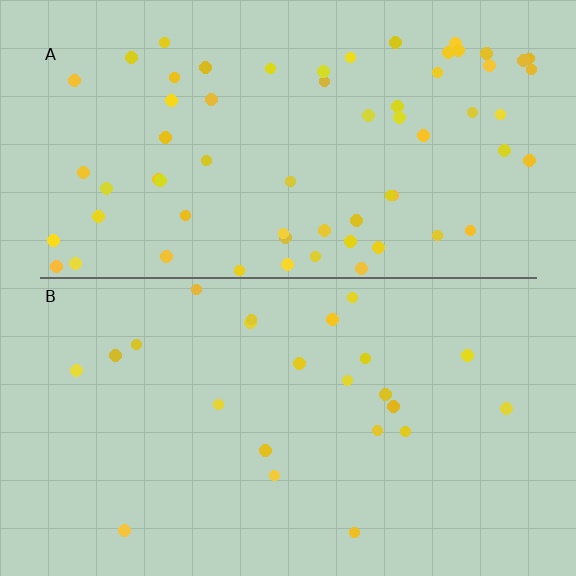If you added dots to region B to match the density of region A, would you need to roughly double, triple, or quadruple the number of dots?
Approximately triple.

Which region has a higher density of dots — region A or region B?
A (the top).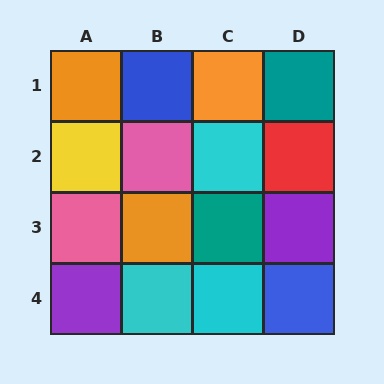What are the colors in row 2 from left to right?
Yellow, pink, cyan, red.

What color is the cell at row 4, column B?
Cyan.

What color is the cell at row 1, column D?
Teal.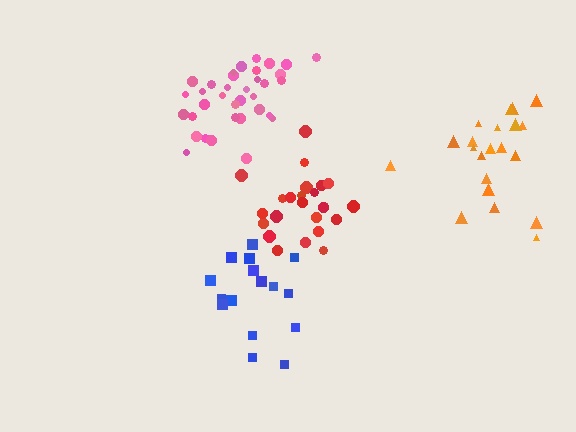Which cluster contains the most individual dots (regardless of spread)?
Pink (35).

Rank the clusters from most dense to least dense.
red, pink, blue, orange.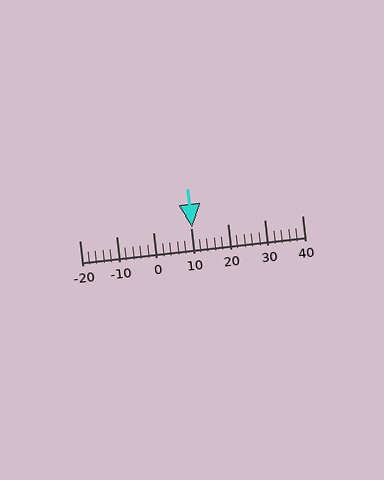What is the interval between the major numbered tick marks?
The major tick marks are spaced 10 units apart.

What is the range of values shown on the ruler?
The ruler shows values from -20 to 40.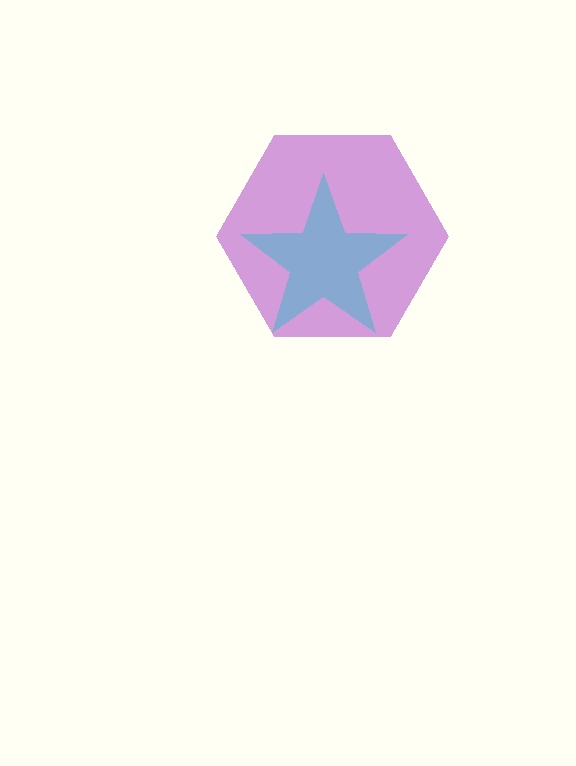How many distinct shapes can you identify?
There are 2 distinct shapes: a purple hexagon, a cyan star.